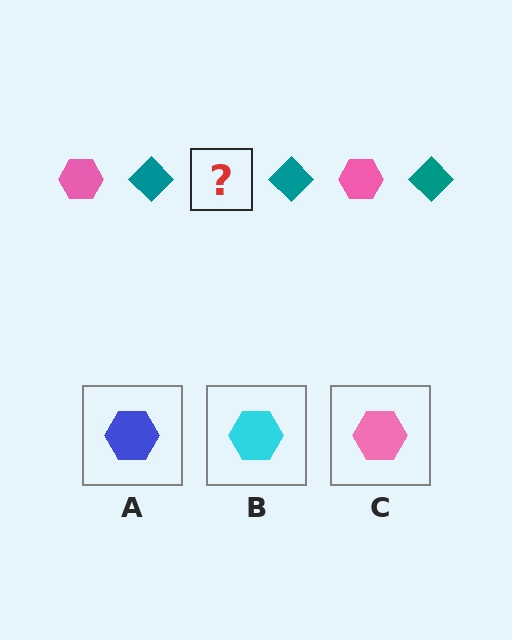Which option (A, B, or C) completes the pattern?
C.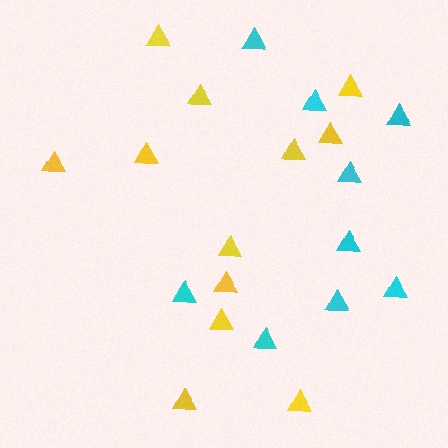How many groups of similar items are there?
There are 2 groups: one group of cyan triangles (9) and one group of yellow triangles (12).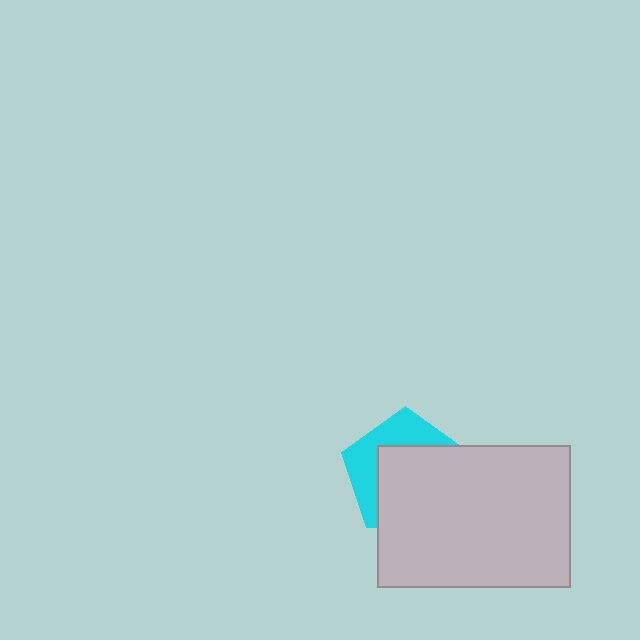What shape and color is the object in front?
The object in front is a light gray rectangle.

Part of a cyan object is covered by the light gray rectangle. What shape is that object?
It is a pentagon.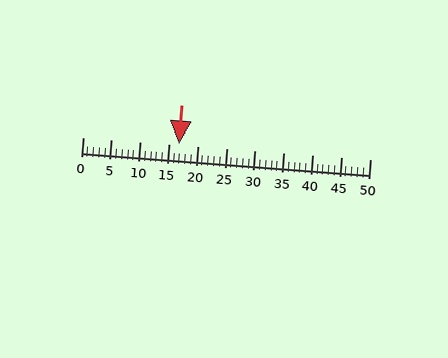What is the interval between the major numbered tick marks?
The major tick marks are spaced 5 units apart.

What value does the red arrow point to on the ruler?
The red arrow points to approximately 17.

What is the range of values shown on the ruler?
The ruler shows values from 0 to 50.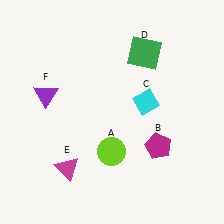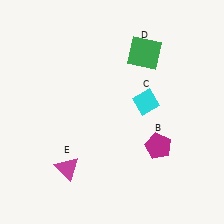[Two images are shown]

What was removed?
The purple triangle (F), the lime circle (A) were removed in Image 2.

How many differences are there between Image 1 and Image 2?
There are 2 differences between the two images.